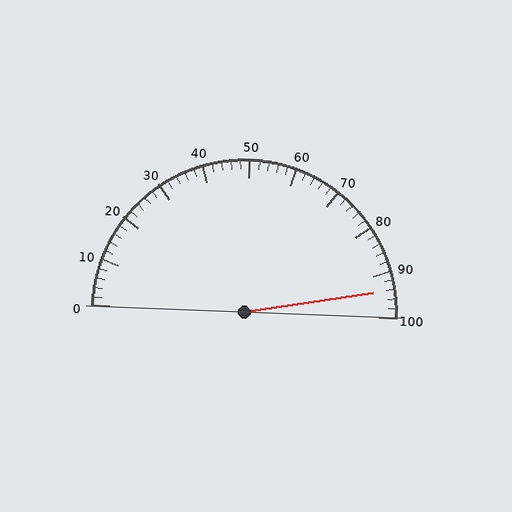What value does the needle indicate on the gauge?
The needle indicates approximately 94.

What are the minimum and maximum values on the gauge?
The gauge ranges from 0 to 100.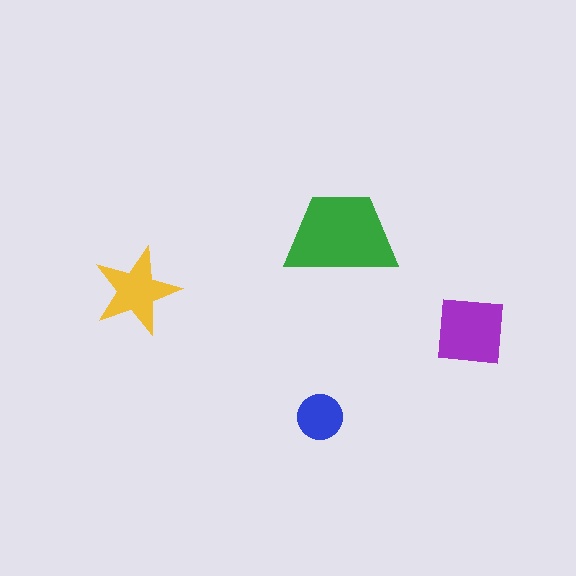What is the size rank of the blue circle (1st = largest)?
4th.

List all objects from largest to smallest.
The green trapezoid, the purple square, the yellow star, the blue circle.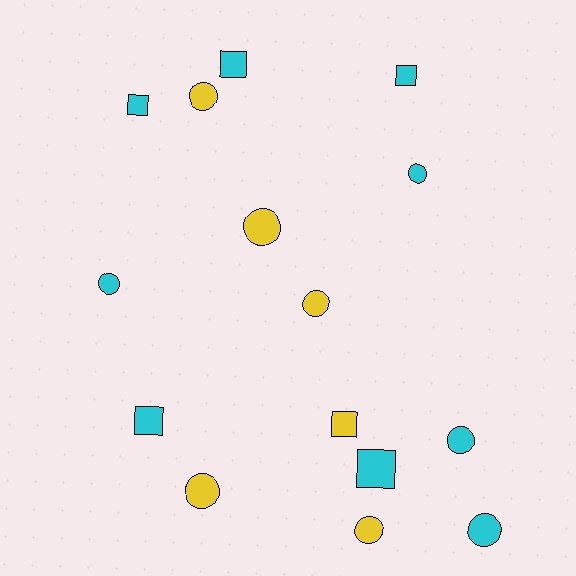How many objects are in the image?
There are 15 objects.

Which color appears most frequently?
Cyan, with 9 objects.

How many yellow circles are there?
There are 5 yellow circles.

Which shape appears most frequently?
Circle, with 9 objects.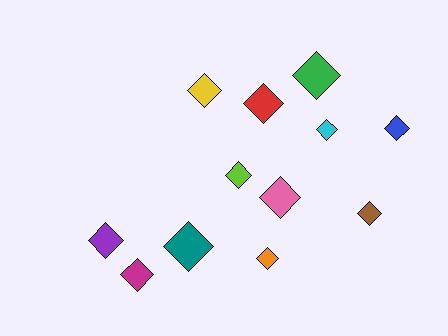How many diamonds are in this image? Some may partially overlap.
There are 12 diamonds.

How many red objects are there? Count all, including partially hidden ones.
There is 1 red object.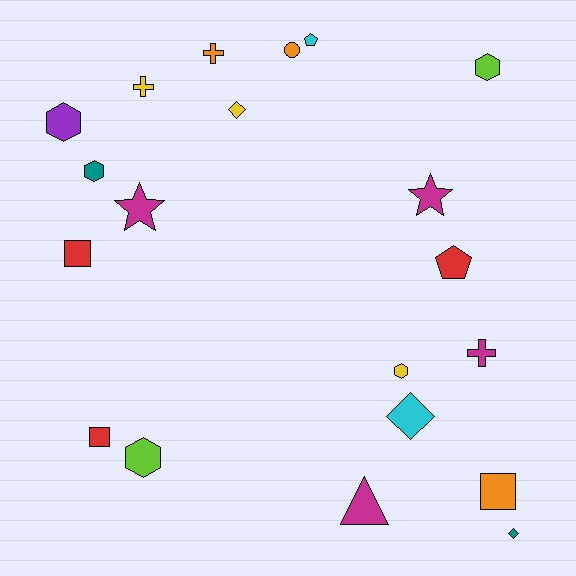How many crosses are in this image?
There are 3 crosses.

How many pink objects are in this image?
There are no pink objects.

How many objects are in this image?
There are 20 objects.